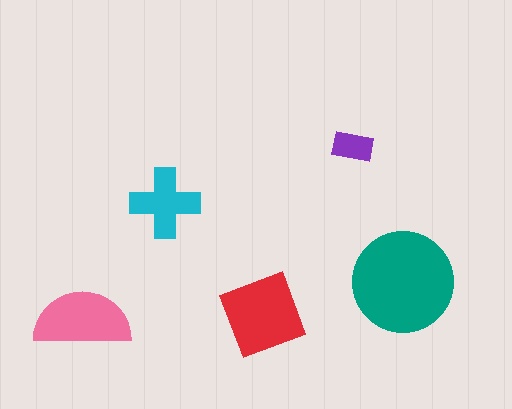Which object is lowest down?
The pink semicircle is bottommost.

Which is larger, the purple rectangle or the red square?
The red square.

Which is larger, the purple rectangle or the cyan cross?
The cyan cross.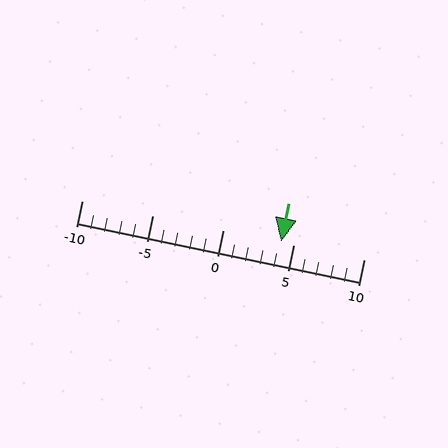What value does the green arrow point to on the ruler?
The green arrow points to approximately 4.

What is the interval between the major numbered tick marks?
The major tick marks are spaced 5 units apart.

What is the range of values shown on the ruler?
The ruler shows values from -10 to 10.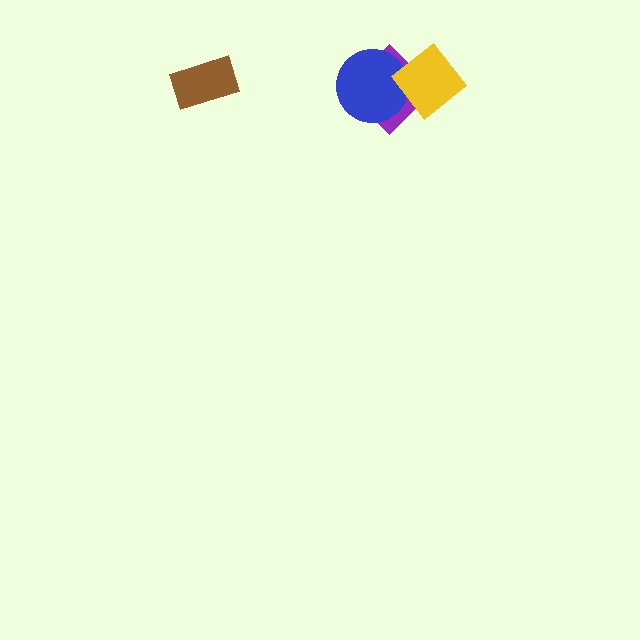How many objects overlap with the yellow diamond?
2 objects overlap with the yellow diamond.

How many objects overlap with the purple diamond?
2 objects overlap with the purple diamond.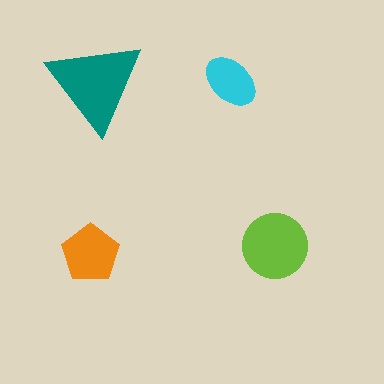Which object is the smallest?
The cyan ellipse.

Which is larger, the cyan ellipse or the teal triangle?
The teal triangle.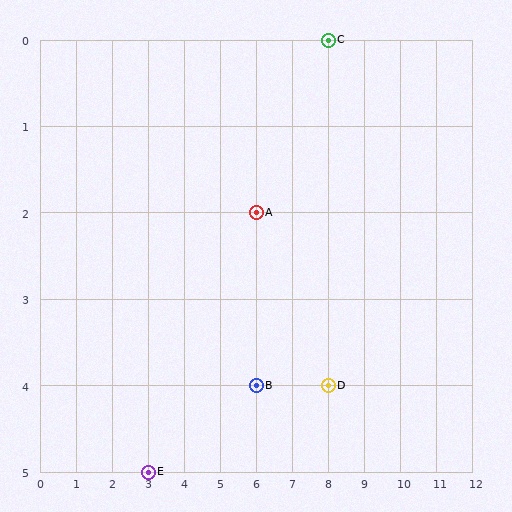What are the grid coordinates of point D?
Point D is at grid coordinates (8, 4).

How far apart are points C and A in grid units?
Points C and A are 2 columns and 2 rows apart (about 2.8 grid units diagonally).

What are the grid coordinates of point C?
Point C is at grid coordinates (8, 0).